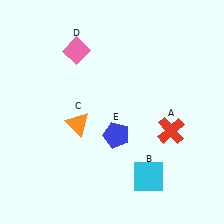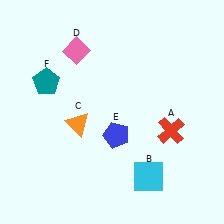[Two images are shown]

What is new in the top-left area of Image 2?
A teal pentagon (F) was added in the top-left area of Image 2.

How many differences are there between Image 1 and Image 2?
There is 1 difference between the two images.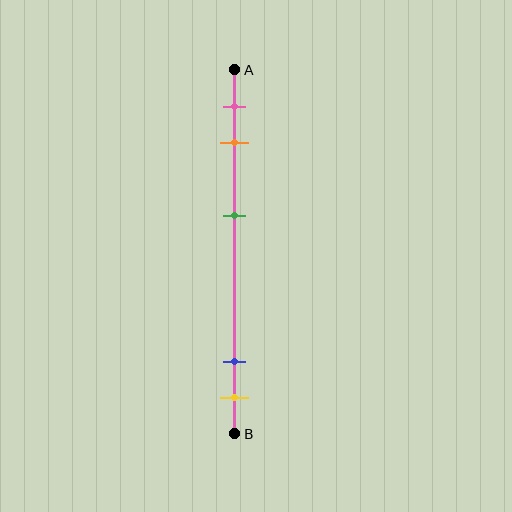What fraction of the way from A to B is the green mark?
The green mark is approximately 40% (0.4) of the way from A to B.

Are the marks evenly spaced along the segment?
No, the marks are not evenly spaced.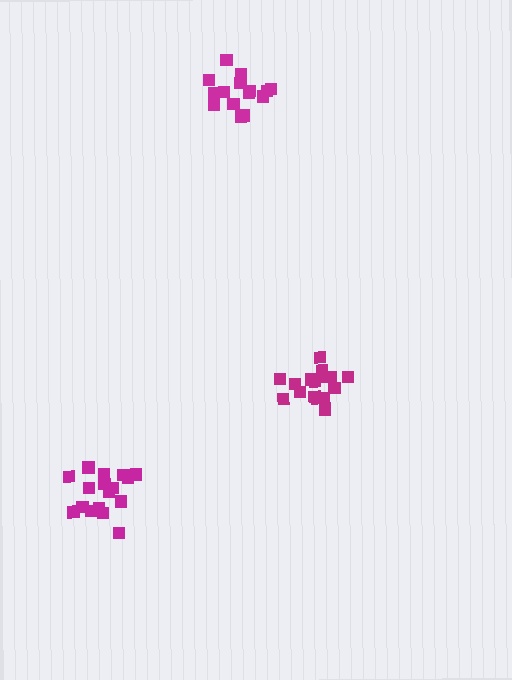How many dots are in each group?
Group 1: 17 dots, Group 2: 15 dots, Group 3: 17 dots (49 total).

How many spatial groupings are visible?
There are 3 spatial groupings.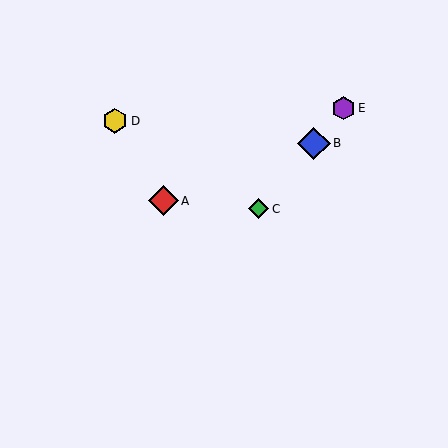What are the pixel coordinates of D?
Object D is at (115, 121).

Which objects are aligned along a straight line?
Objects B, C, E are aligned along a straight line.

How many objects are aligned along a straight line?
3 objects (B, C, E) are aligned along a straight line.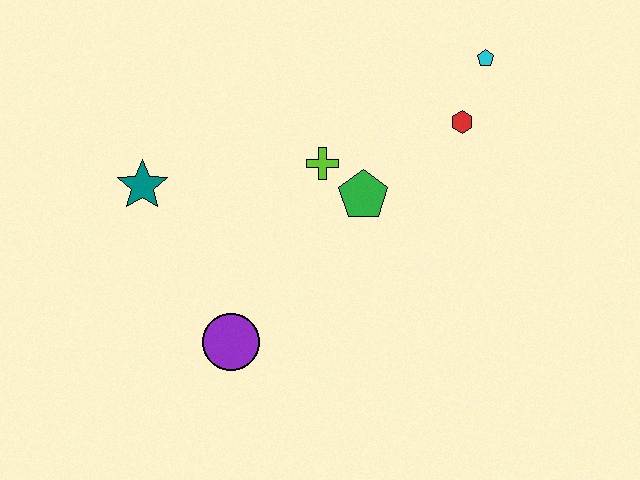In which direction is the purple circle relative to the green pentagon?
The purple circle is below the green pentagon.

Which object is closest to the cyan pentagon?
The red hexagon is closest to the cyan pentagon.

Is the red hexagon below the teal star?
No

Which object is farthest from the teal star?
The cyan pentagon is farthest from the teal star.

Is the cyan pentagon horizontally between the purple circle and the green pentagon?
No